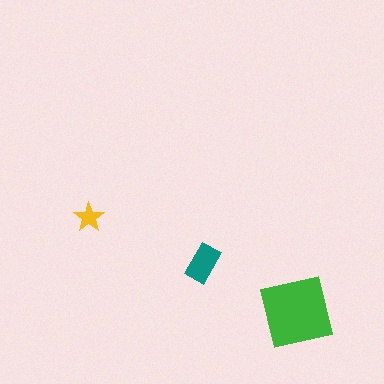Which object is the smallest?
The yellow star.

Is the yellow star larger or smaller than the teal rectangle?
Smaller.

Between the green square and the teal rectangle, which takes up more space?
The green square.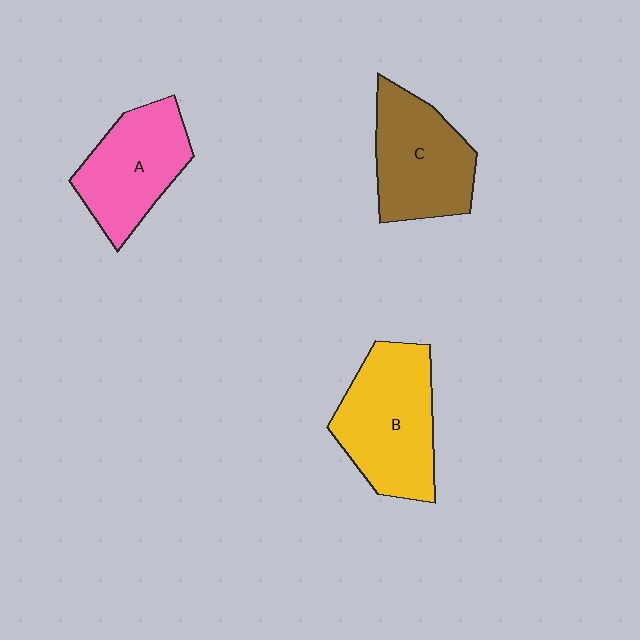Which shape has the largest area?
Shape B (yellow).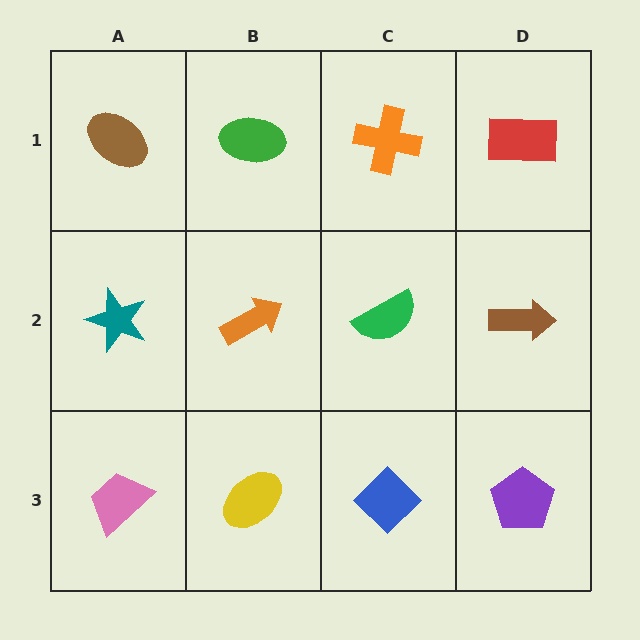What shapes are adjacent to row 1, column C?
A green semicircle (row 2, column C), a green ellipse (row 1, column B), a red rectangle (row 1, column D).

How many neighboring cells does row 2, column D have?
3.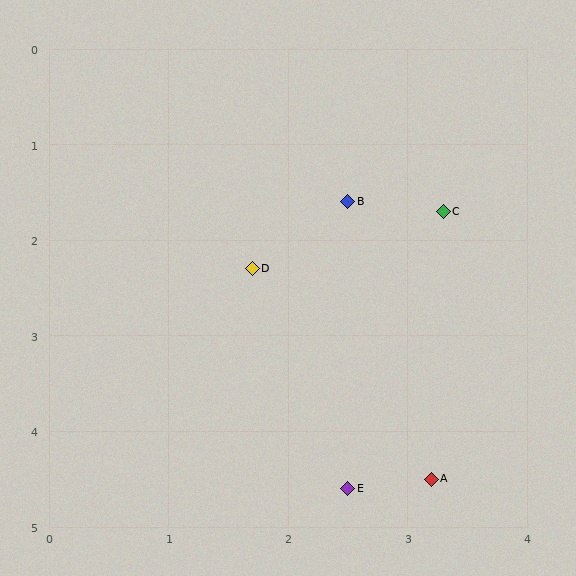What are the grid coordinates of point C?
Point C is at approximately (3.3, 1.7).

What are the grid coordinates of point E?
Point E is at approximately (2.5, 4.6).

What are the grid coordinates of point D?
Point D is at approximately (1.7, 2.3).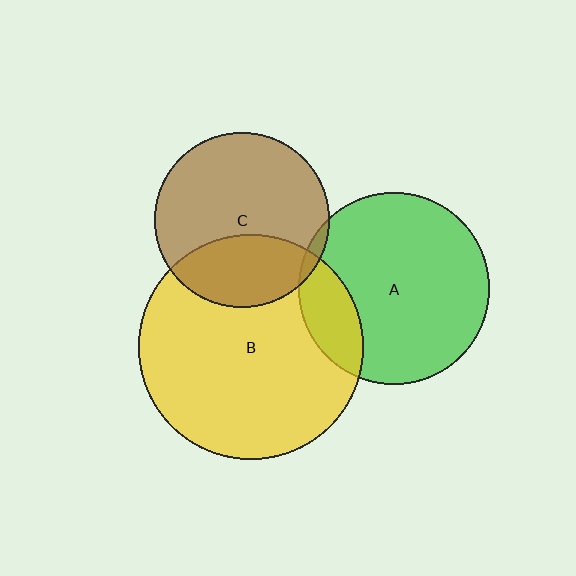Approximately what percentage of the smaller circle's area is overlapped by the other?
Approximately 5%.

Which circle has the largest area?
Circle B (yellow).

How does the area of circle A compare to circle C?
Approximately 1.2 times.